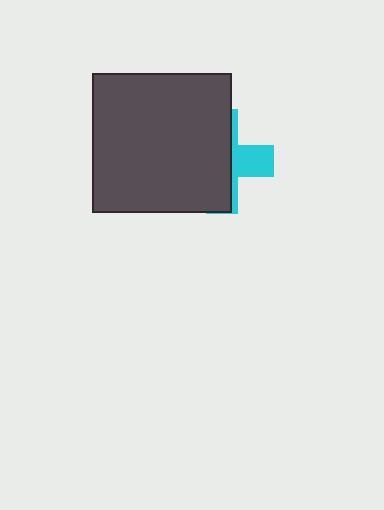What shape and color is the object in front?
The object in front is a dark gray square.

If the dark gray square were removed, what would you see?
You would see the complete cyan cross.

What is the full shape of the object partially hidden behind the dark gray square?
The partially hidden object is a cyan cross.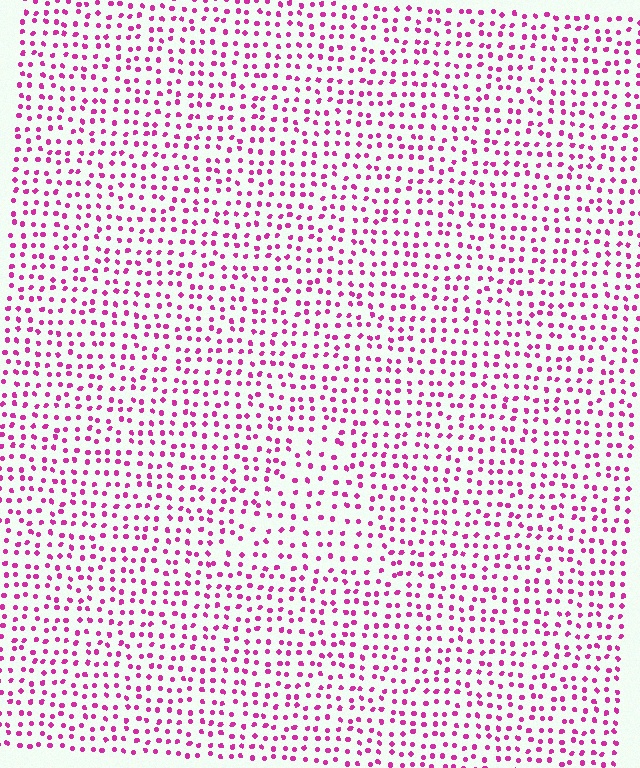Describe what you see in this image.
The image contains small magenta elements arranged at two different densities. A triangle-shaped region is visible where the elements are less densely packed than the surrounding area.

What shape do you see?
I see a triangle.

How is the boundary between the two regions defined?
The boundary is defined by a change in element density (approximately 1.5x ratio). All elements are the same color, size, and shape.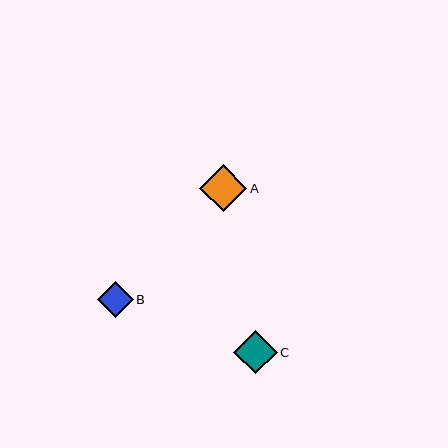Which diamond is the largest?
Diamond A is the largest with a size of approximately 47 pixels.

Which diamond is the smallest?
Diamond B is the smallest with a size of approximately 36 pixels.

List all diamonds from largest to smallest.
From largest to smallest: A, C, B.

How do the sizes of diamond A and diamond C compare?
Diamond A and diamond C are approximately the same size.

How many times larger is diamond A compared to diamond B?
Diamond A is approximately 1.3 times the size of diamond B.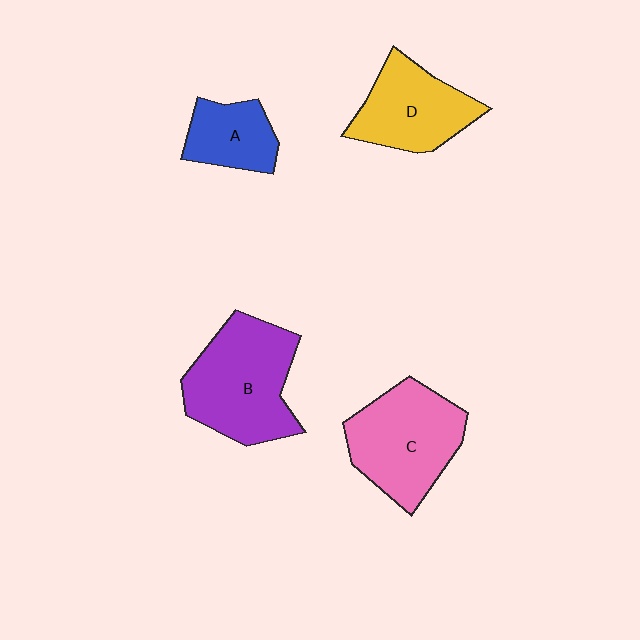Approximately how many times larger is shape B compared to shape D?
Approximately 1.3 times.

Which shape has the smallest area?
Shape A (blue).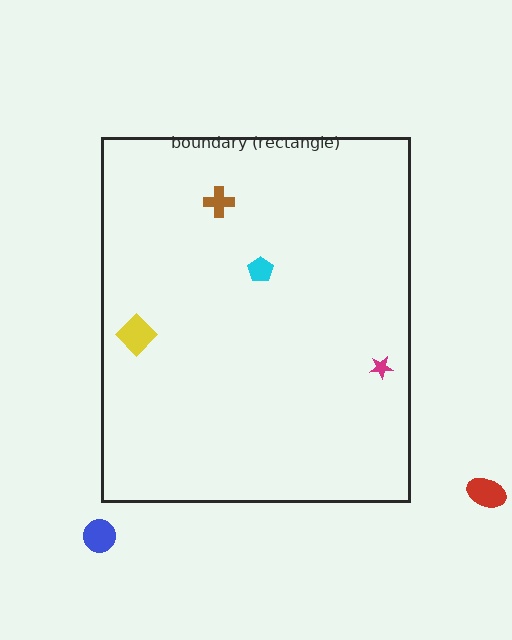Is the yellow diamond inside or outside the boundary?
Inside.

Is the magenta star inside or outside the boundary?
Inside.